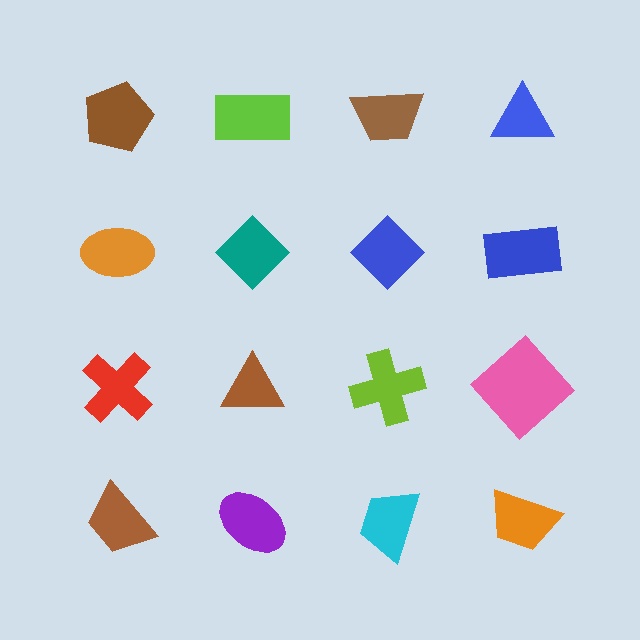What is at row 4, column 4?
An orange trapezoid.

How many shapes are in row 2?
4 shapes.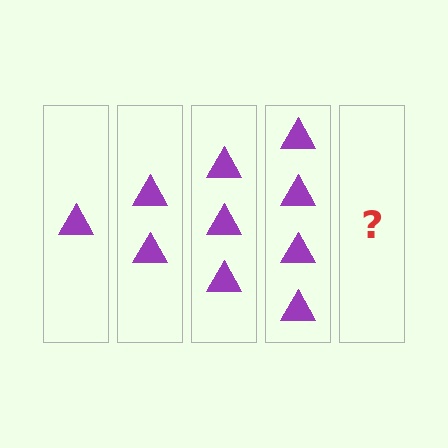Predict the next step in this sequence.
The next step is 5 triangles.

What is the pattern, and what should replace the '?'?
The pattern is that each step adds one more triangle. The '?' should be 5 triangles.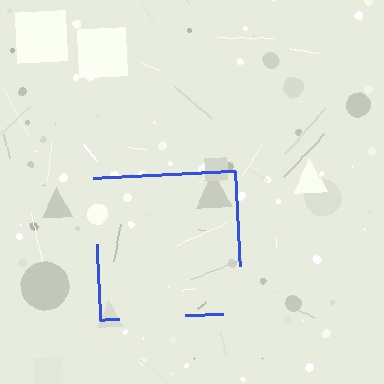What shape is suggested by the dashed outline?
The dashed outline suggests a square.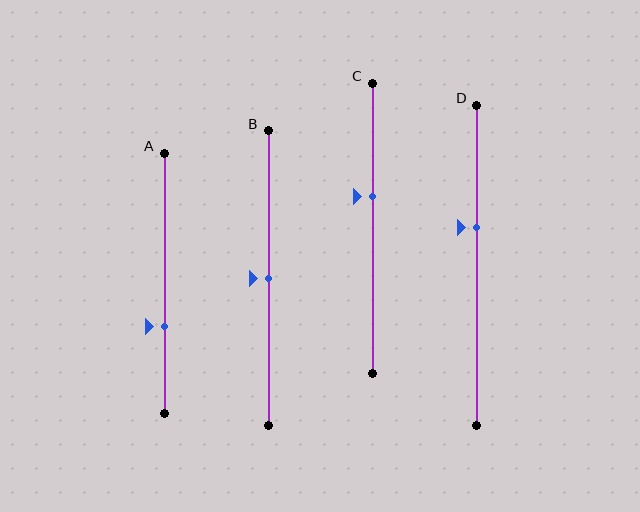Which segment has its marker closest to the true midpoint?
Segment B has its marker closest to the true midpoint.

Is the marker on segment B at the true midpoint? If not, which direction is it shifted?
Yes, the marker on segment B is at the true midpoint.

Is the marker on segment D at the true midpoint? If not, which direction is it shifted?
No, the marker on segment D is shifted upward by about 12% of the segment length.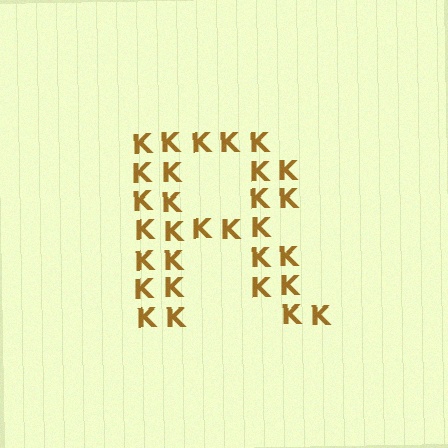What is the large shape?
The large shape is the letter R.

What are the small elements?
The small elements are letter K's.